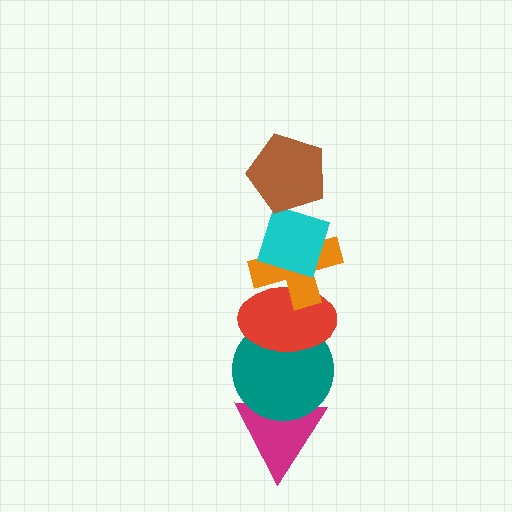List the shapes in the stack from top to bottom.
From top to bottom: the brown pentagon, the cyan diamond, the orange cross, the red ellipse, the teal circle, the magenta triangle.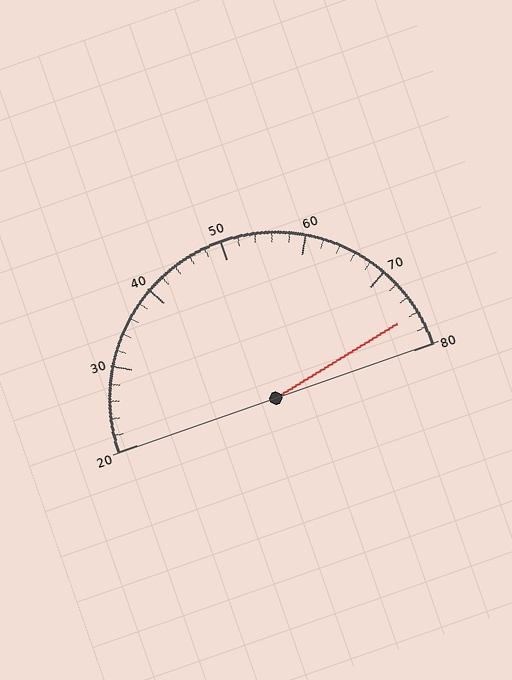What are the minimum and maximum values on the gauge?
The gauge ranges from 20 to 80.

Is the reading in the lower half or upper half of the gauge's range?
The reading is in the upper half of the range (20 to 80).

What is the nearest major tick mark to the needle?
The nearest major tick mark is 80.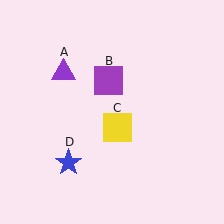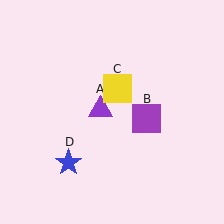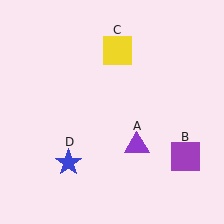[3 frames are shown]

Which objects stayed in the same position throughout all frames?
Blue star (object D) remained stationary.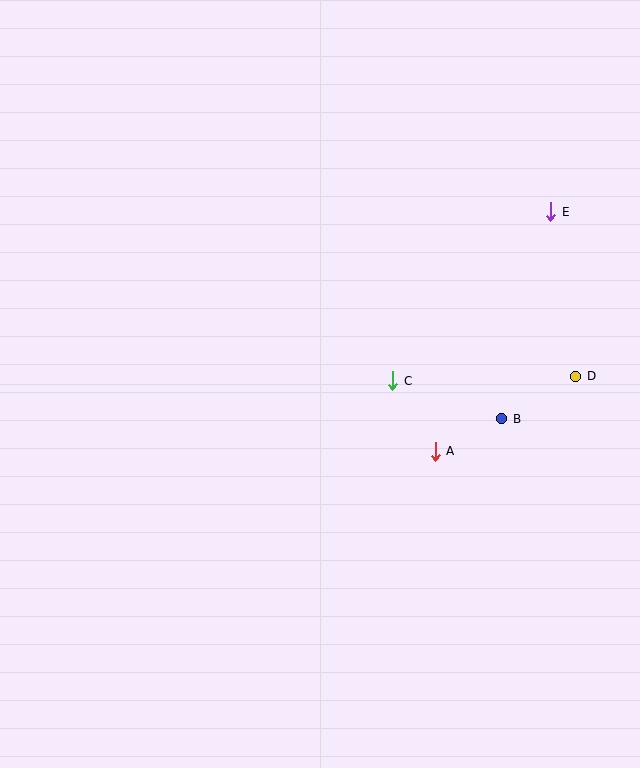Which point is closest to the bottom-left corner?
Point A is closest to the bottom-left corner.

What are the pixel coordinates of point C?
Point C is at (393, 381).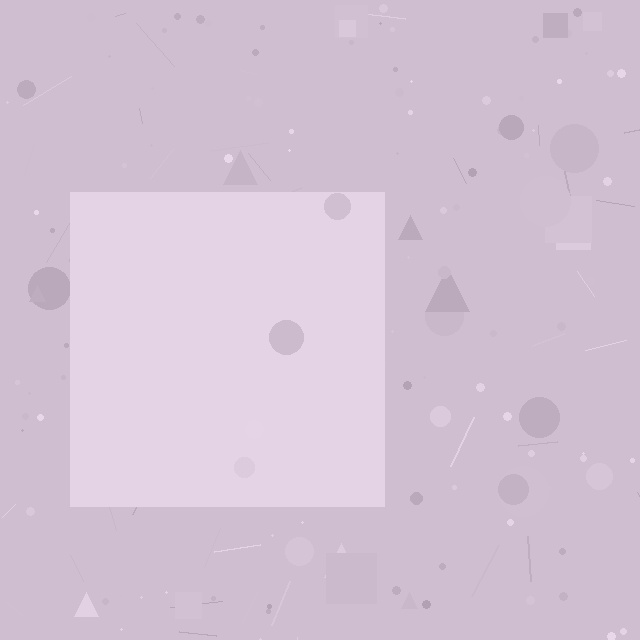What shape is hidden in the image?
A square is hidden in the image.